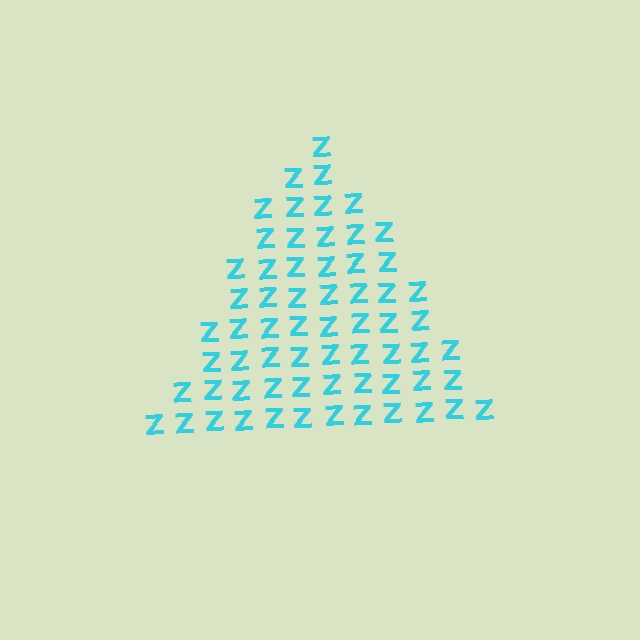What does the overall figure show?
The overall figure shows a triangle.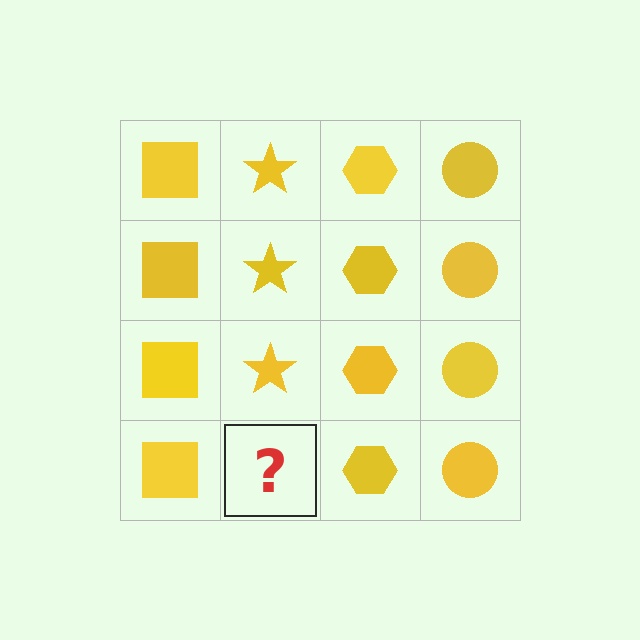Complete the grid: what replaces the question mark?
The question mark should be replaced with a yellow star.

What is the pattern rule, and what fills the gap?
The rule is that each column has a consistent shape. The gap should be filled with a yellow star.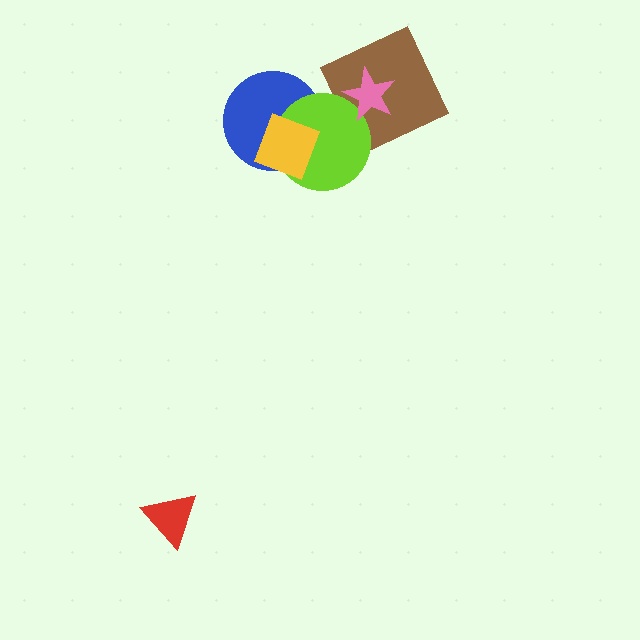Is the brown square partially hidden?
Yes, it is partially covered by another shape.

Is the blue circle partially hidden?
Yes, it is partially covered by another shape.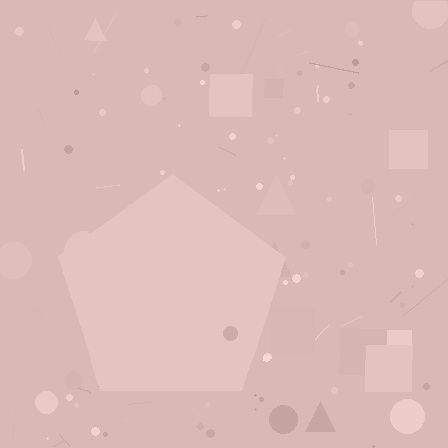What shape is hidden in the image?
A pentagon is hidden in the image.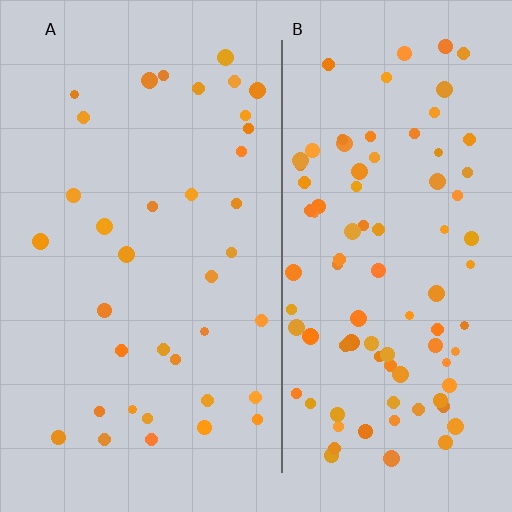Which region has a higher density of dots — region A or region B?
B (the right).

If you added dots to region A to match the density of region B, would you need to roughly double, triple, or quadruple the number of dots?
Approximately triple.